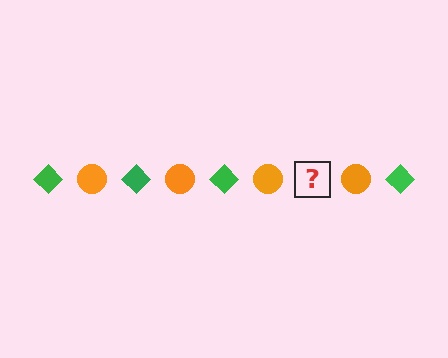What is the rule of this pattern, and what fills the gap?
The rule is that the pattern alternates between green diamond and orange circle. The gap should be filled with a green diamond.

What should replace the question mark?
The question mark should be replaced with a green diamond.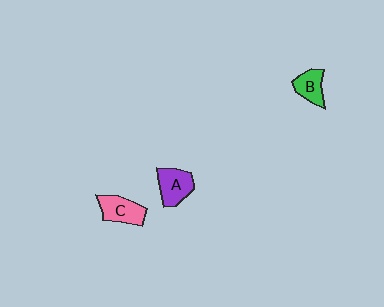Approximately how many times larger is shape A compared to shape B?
Approximately 1.3 times.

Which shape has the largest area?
Shape A (purple).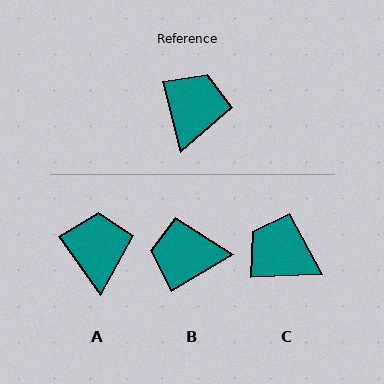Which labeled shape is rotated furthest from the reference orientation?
B, about 107 degrees away.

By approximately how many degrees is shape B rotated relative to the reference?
Approximately 107 degrees counter-clockwise.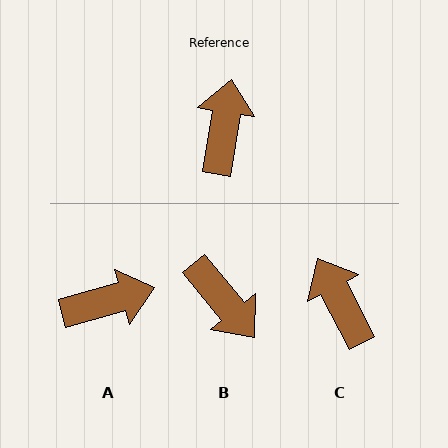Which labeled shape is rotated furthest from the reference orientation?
B, about 132 degrees away.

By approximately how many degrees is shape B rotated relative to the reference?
Approximately 132 degrees clockwise.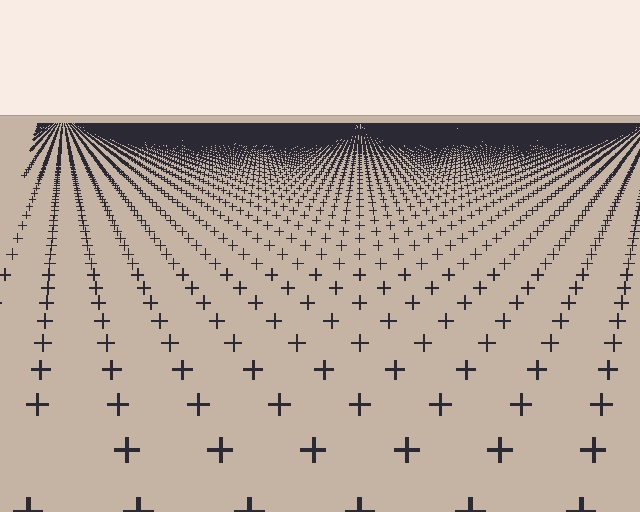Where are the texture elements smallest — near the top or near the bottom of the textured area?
Near the top.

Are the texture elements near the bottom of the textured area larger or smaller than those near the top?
Larger. Near the bottom, elements are closer to the viewer and appear at a bigger on-screen size.